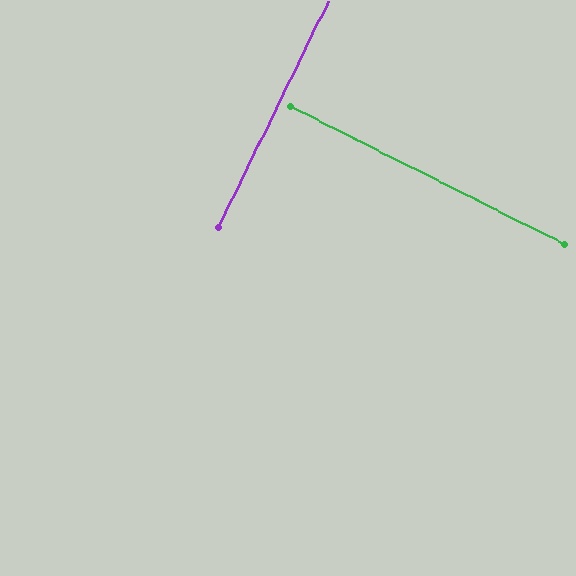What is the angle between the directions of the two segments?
Approximately 89 degrees.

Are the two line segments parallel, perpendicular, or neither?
Perpendicular — they meet at approximately 89°.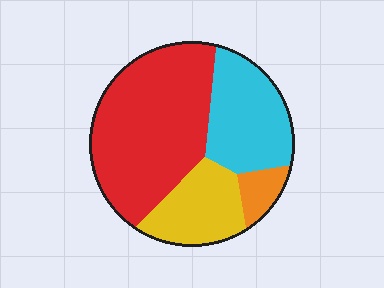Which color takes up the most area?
Red, at roughly 50%.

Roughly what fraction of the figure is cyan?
Cyan covers around 25% of the figure.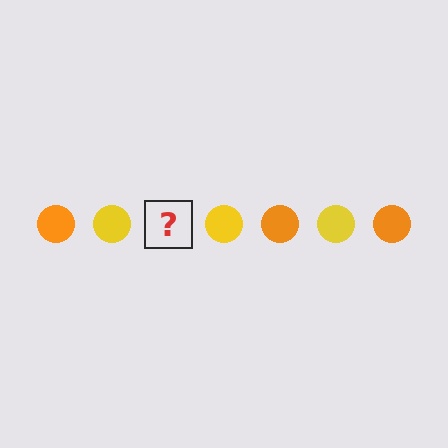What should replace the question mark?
The question mark should be replaced with an orange circle.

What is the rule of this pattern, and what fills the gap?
The rule is that the pattern cycles through orange, yellow circles. The gap should be filled with an orange circle.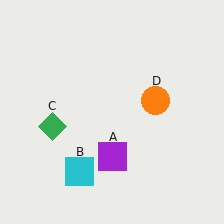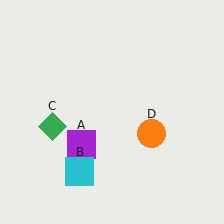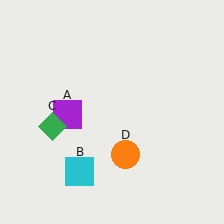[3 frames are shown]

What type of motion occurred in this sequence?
The purple square (object A), orange circle (object D) rotated clockwise around the center of the scene.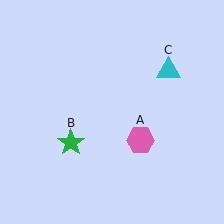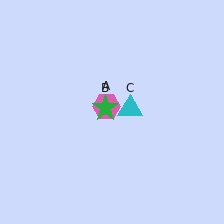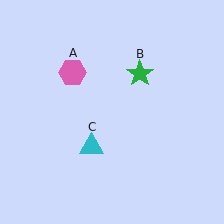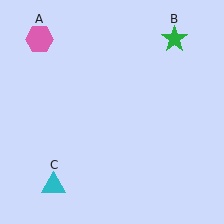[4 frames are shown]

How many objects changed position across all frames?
3 objects changed position: pink hexagon (object A), green star (object B), cyan triangle (object C).